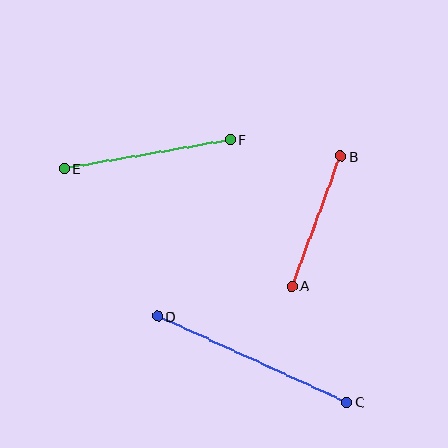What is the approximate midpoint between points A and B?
The midpoint is at approximately (316, 221) pixels.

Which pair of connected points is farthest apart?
Points C and D are farthest apart.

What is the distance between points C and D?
The distance is approximately 208 pixels.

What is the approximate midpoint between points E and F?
The midpoint is at approximately (147, 154) pixels.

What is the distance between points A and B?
The distance is approximately 138 pixels.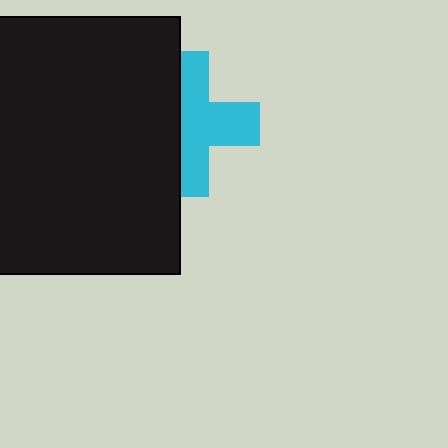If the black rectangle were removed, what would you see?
You would see the complete cyan cross.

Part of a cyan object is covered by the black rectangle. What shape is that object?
It is a cross.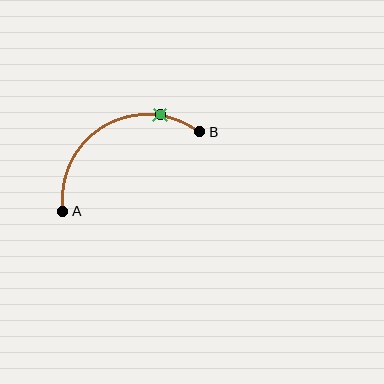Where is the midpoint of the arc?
The arc midpoint is the point on the curve farthest from the straight line joining A and B. It sits above that line.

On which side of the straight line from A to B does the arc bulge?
The arc bulges above the straight line connecting A and B.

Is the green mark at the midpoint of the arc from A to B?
No. The green mark lies on the arc but is closer to endpoint B. The arc midpoint would be at the point on the curve equidistant along the arc from both A and B.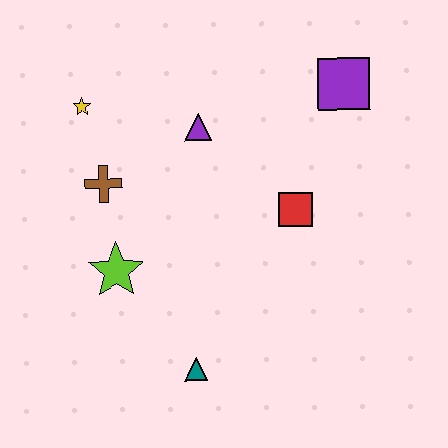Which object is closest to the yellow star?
The brown cross is closest to the yellow star.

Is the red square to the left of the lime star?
No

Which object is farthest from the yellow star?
The teal triangle is farthest from the yellow star.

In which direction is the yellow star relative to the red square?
The yellow star is to the left of the red square.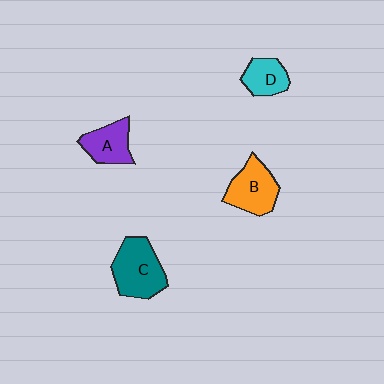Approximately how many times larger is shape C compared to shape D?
Approximately 1.7 times.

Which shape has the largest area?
Shape C (teal).